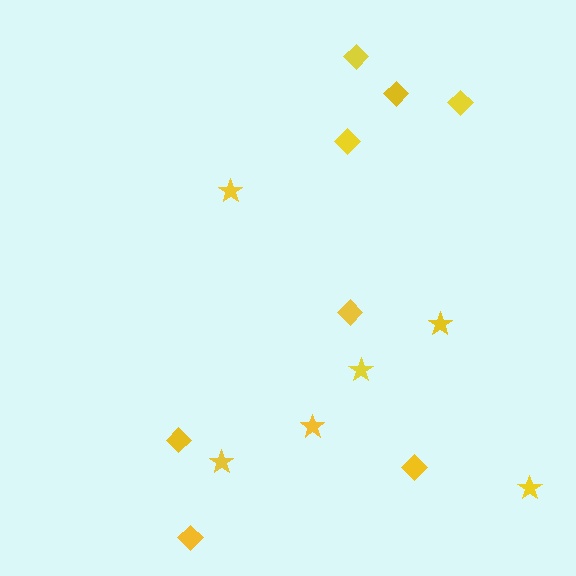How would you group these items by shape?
There are 2 groups: one group of diamonds (8) and one group of stars (6).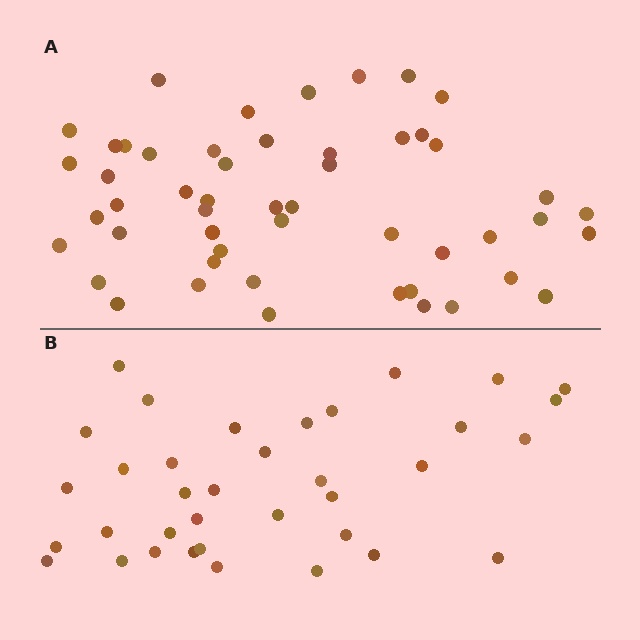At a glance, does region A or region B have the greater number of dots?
Region A (the top region) has more dots.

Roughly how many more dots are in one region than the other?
Region A has approximately 15 more dots than region B.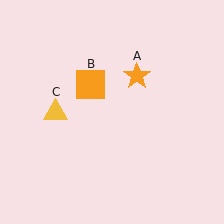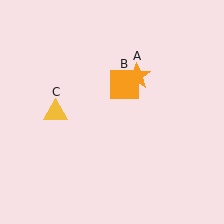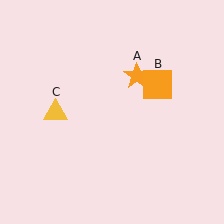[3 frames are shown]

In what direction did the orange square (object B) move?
The orange square (object B) moved right.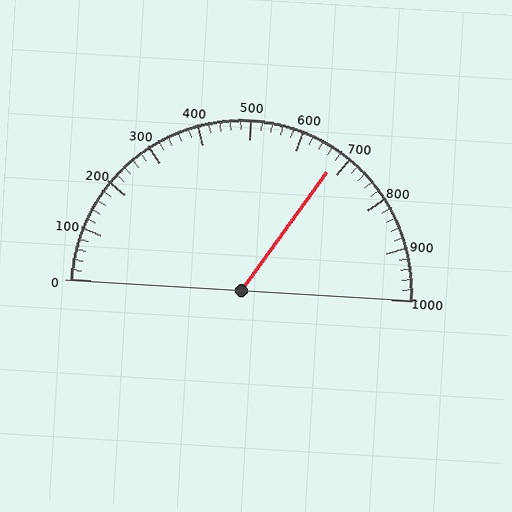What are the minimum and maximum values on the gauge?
The gauge ranges from 0 to 1000.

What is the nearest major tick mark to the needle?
The nearest major tick mark is 700.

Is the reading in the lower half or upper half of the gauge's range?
The reading is in the upper half of the range (0 to 1000).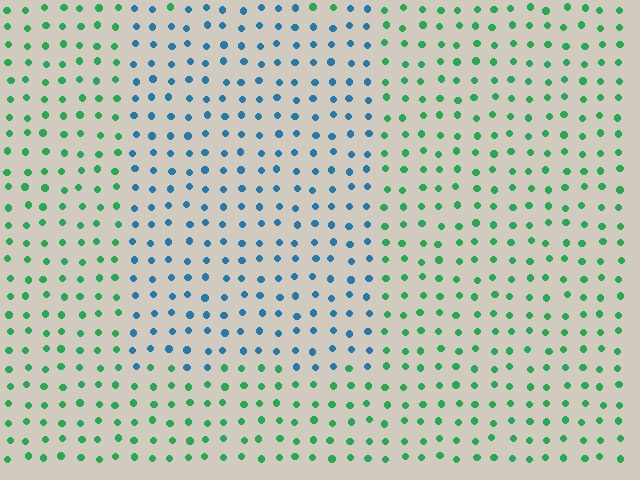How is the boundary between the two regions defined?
The boundary is defined purely by a slight shift in hue (about 62 degrees). Spacing, size, and orientation are identical on both sides.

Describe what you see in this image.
The image is filled with small green elements in a uniform arrangement. A rectangle-shaped region is visible where the elements are tinted to a slightly different hue, forming a subtle color boundary.